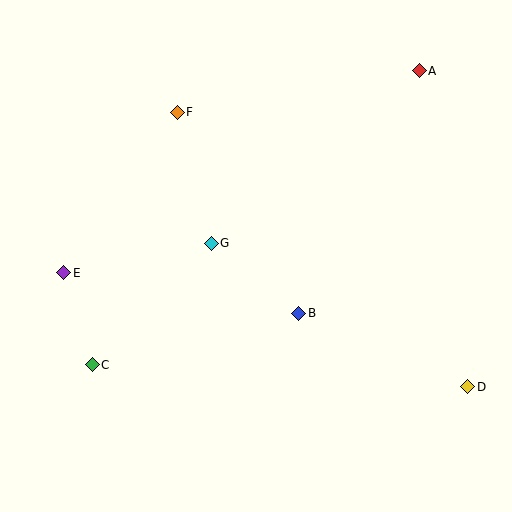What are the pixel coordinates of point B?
Point B is at (299, 313).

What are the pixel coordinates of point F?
Point F is at (177, 112).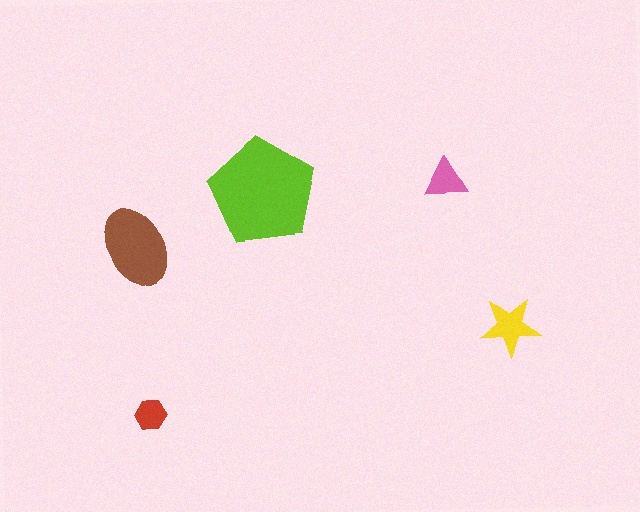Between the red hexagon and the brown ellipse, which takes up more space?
The brown ellipse.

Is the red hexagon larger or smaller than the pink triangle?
Smaller.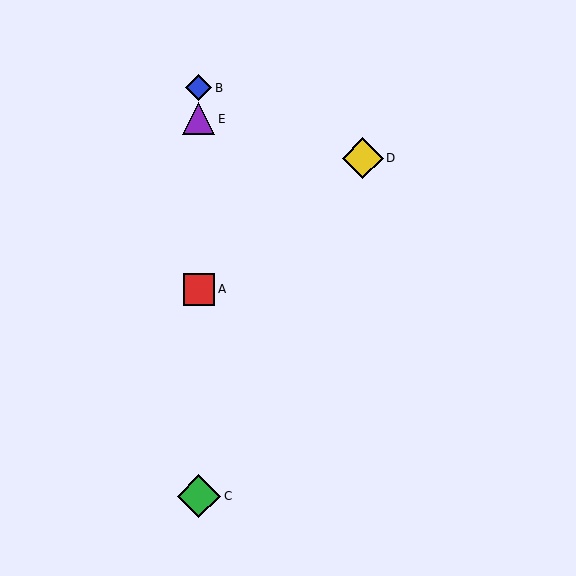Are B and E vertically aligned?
Yes, both are at x≈199.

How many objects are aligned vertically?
4 objects (A, B, C, E) are aligned vertically.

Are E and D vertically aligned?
No, E is at x≈199 and D is at x≈363.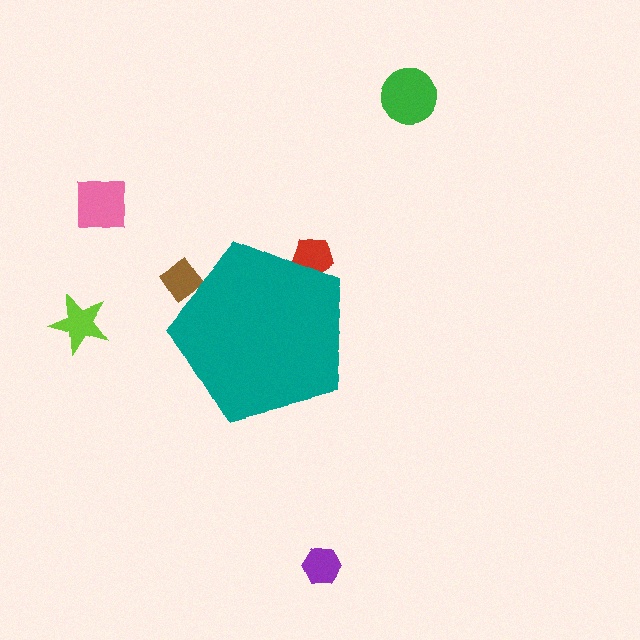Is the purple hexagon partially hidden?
No, the purple hexagon is fully visible.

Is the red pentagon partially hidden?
Yes, the red pentagon is partially hidden behind the teal pentagon.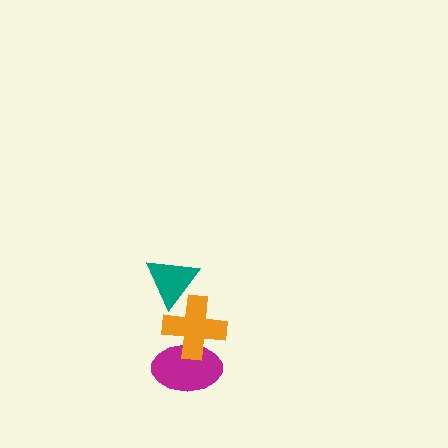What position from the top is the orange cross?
The orange cross is 2nd from the top.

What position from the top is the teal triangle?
The teal triangle is 1st from the top.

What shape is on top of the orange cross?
The teal triangle is on top of the orange cross.